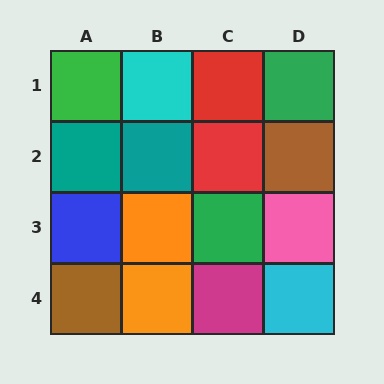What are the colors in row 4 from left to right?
Brown, orange, magenta, cyan.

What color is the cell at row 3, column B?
Orange.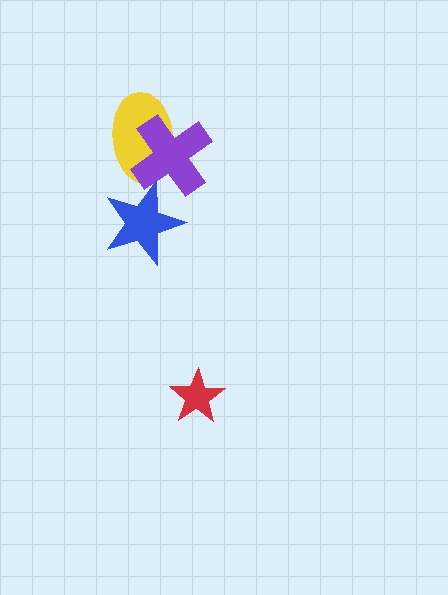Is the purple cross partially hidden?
Yes, it is partially covered by another shape.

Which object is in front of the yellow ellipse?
The purple cross is in front of the yellow ellipse.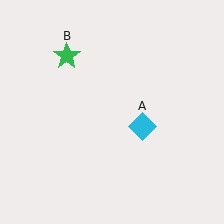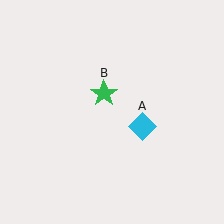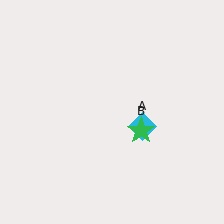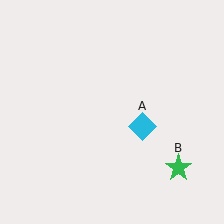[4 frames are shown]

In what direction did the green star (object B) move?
The green star (object B) moved down and to the right.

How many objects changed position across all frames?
1 object changed position: green star (object B).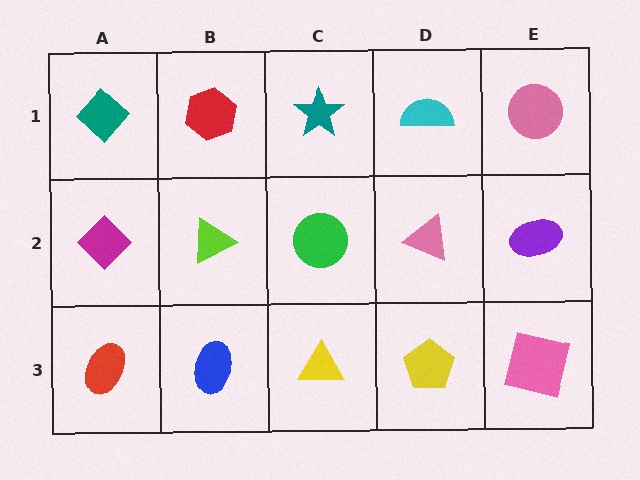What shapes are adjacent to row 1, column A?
A magenta diamond (row 2, column A), a red hexagon (row 1, column B).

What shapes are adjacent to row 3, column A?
A magenta diamond (row 2, column A), a blue ellipse (row 3, column B).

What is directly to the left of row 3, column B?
A red ellipse.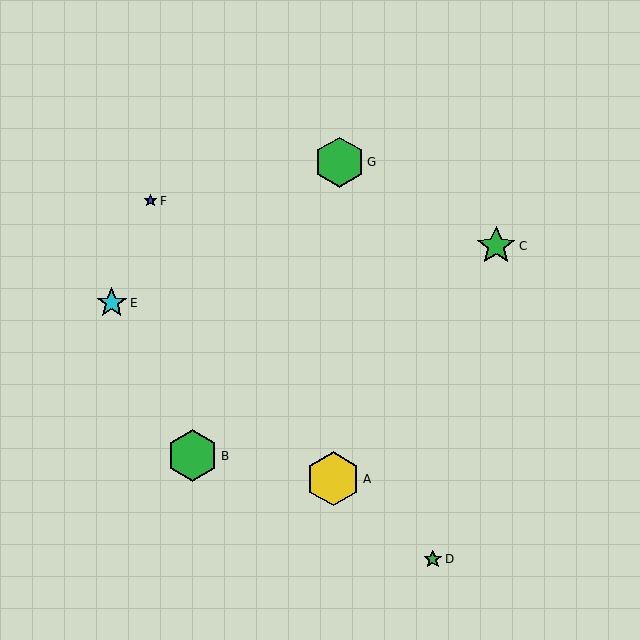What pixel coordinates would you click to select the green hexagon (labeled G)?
Click at (339, 162) to select the green hexagon G.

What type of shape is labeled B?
Shape B is a green hexagon.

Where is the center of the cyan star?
The center of the cyan star is at (112, 303).